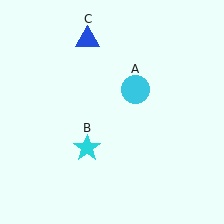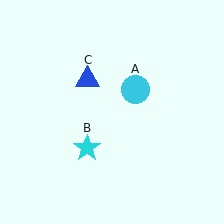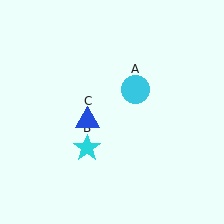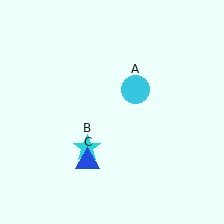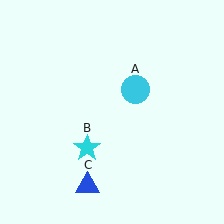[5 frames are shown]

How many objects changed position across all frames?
1 object changed position: blue triangle (object C).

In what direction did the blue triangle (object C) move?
The blue triangle (object C) moved down.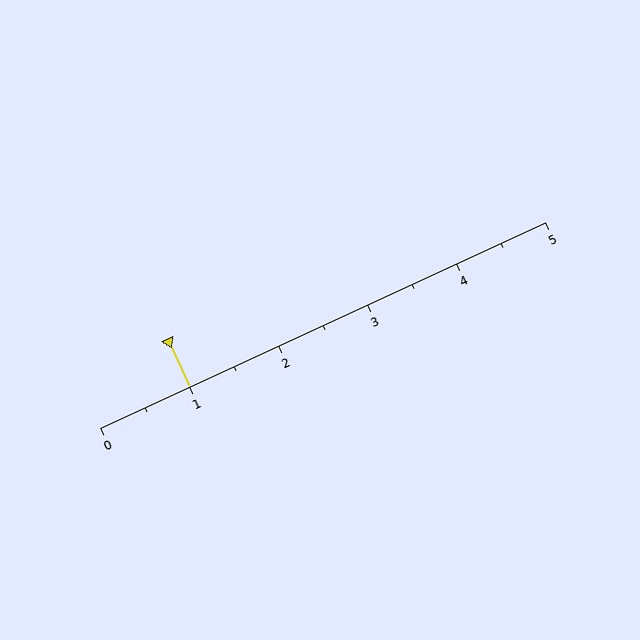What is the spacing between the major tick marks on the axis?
The major ticks are spaced 1 apart.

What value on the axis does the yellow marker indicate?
The marker indicates approximately 1.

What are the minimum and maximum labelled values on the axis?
The axis runs from 0 to 5.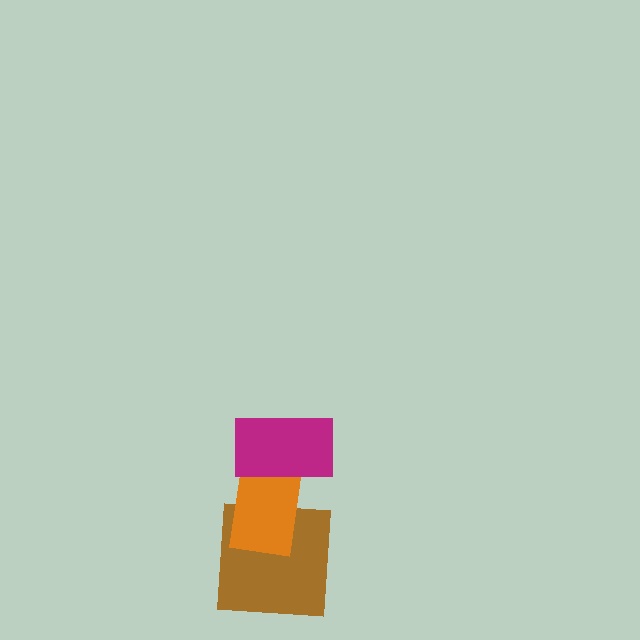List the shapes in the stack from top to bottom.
From top to bottom: the magenta rectangle, the orange rectangle, the brown square.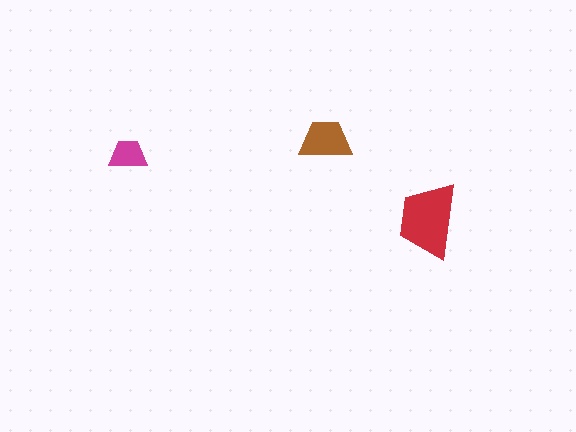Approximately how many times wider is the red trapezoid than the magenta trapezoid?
About 2 times wider.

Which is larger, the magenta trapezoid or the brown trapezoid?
The brown one.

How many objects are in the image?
There are 3 objects in the image.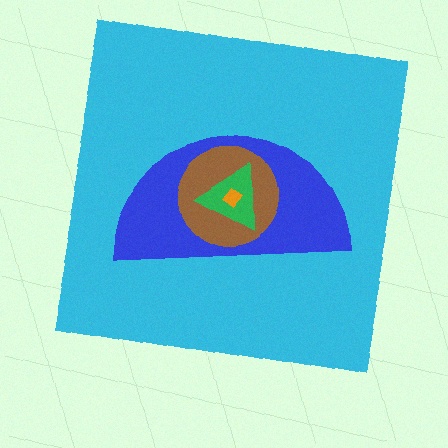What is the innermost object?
The orange diamond.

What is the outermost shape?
The cyan square.